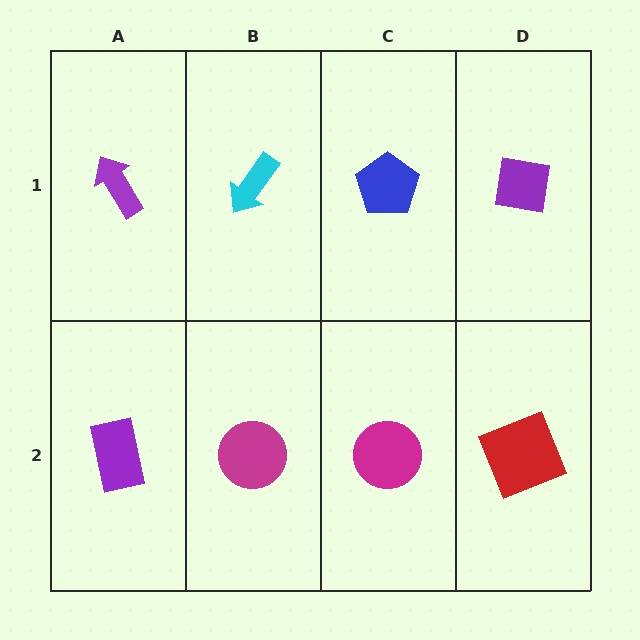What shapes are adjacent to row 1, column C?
A magenta circle (row 2, column C), a cyan arrow (row 1, column B), a purple square (row 1, column D).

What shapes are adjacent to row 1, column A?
A purple rectangle (row 2, column A), a cyan arrow (row 1, column B).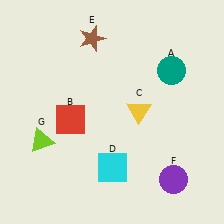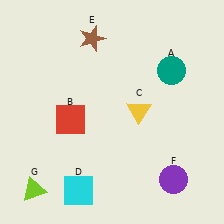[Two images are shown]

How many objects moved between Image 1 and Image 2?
2 objects moved between the two images.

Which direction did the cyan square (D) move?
The cyan square (D) moved left.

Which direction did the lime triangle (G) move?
The lime triangle (G) moved down.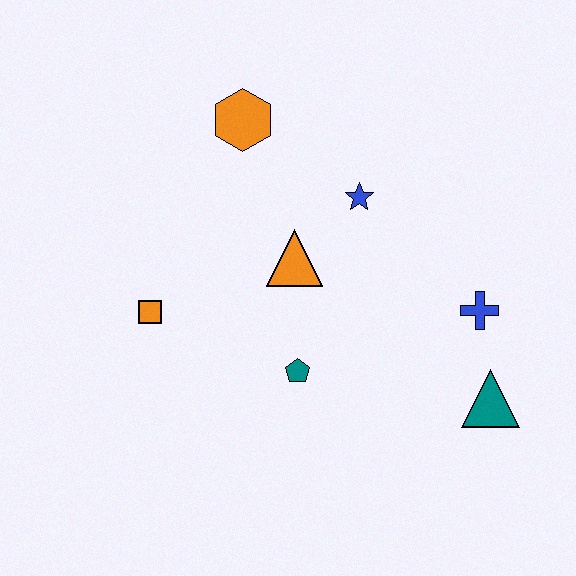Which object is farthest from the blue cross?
The orange square is farthest from the blue cross.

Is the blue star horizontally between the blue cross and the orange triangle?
Yes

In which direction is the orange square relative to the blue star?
The orange square is to the left of the blue star.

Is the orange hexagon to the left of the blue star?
Yes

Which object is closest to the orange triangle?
The blue star is closest to the orange triangle.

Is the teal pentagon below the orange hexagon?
Yes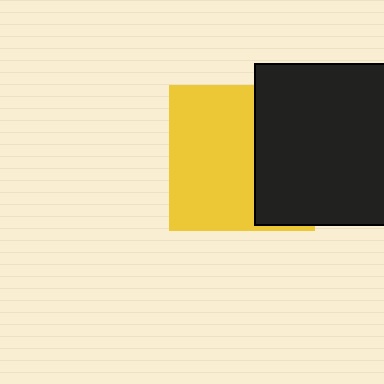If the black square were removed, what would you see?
You would see the complete yellow square.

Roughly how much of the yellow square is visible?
About half of it is visible (roughly 59%).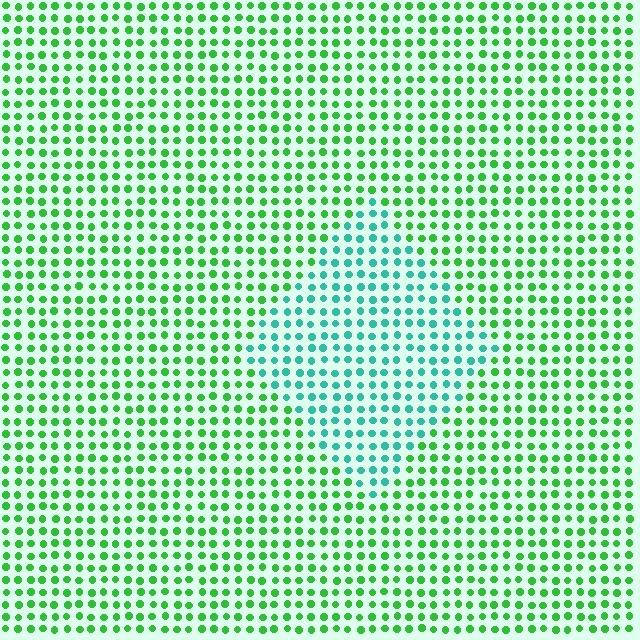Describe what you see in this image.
The image is filled with small green elements in a uniform arrangement. A diamond-shaped region is visible where the elements are tinted to a slightly different hue, forming a subtle color boundary.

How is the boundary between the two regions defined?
The boundary is defined purely by a slight shift in hue (about 46 degrees). Spacing, size, and orientation are identical on both sides.